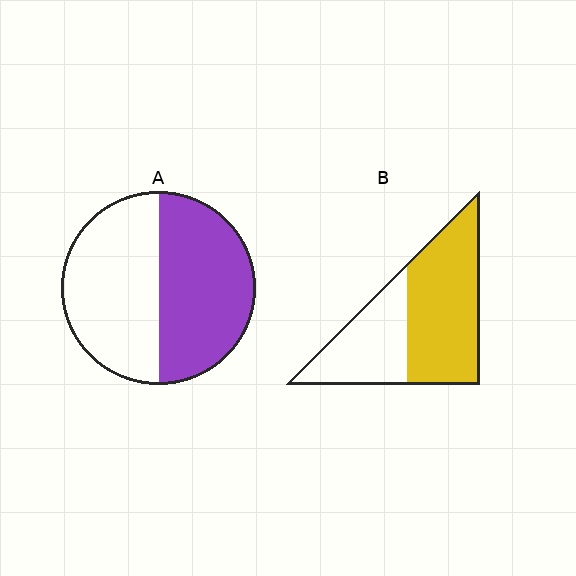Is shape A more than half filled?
Roughly half.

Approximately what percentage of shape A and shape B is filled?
A is approximately 50% and B is approximately 60%.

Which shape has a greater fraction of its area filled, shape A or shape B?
Shape B.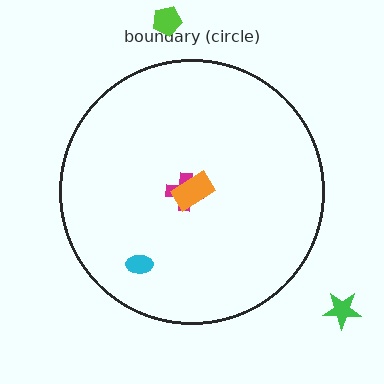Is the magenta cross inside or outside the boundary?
Inside.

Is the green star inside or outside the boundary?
Outside.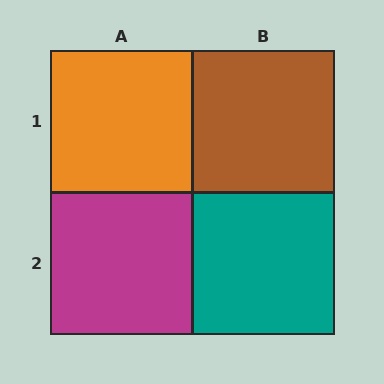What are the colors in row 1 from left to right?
Orange, brown.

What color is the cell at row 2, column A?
Magenta.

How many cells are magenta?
1 cell is magenta.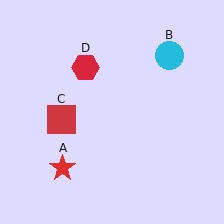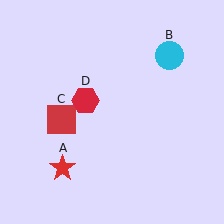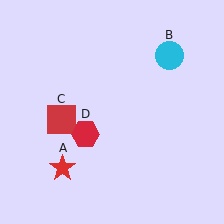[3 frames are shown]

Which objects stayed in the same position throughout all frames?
Red star (object A) and cyan circle (object B) and red square (object C) remained stationary.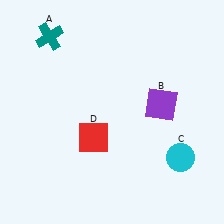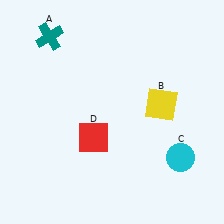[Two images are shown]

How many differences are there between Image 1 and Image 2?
There is 1 difference between the two images.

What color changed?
The square (B) changed from purple in Image 1 to yellow in Image 2.